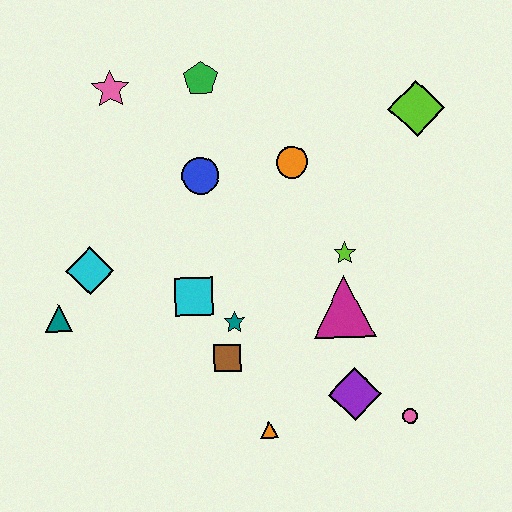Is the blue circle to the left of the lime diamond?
Yes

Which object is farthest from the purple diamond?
The pink star is farthest from the purple diamond.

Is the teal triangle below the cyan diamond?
Yes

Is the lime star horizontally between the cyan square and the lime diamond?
Yes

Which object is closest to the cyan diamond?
The teal triangle is closest to the cyan diamond.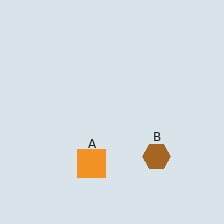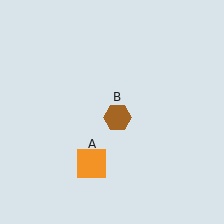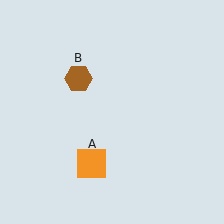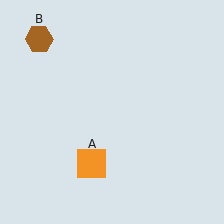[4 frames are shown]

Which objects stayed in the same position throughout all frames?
Orange square (object A) remained stationary.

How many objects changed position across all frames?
1 object changed position: brown hexagon (object B).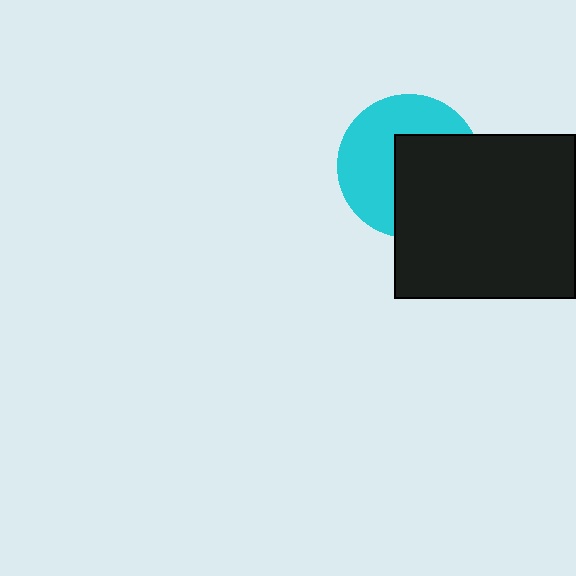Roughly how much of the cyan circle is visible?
About half of it is visible (roughly 51%).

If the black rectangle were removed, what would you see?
You would see the complete cyan circle.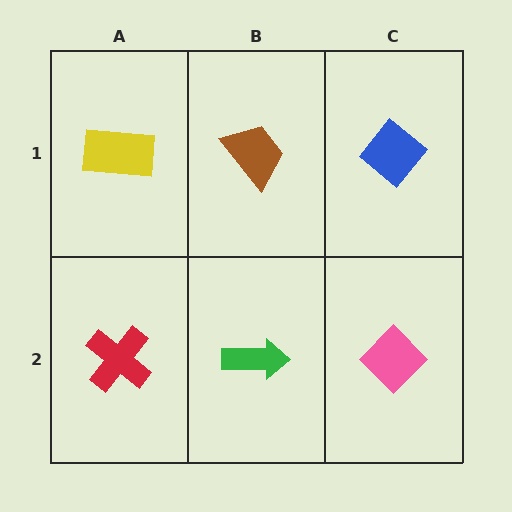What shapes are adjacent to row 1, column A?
A red cross (row 2, column A), a brown trapezoid (row 1, column B).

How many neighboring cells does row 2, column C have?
2.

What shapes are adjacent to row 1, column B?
A green arrow (row 2, column B), a yellow rectangle (row 1, column A), a blue diamond (row 1, column C).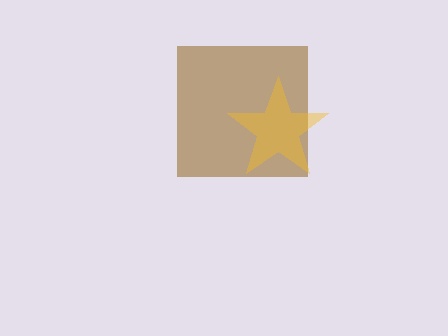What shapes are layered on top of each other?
The layered shapes are: a brown square, a yellow star.